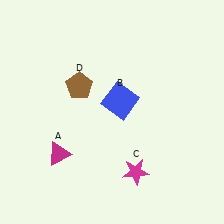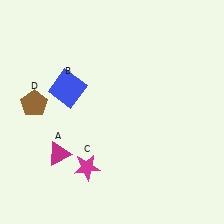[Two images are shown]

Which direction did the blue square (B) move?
The blue square (B) moved left.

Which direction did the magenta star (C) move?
The magenta star (C) moved left.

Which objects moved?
The objects that moved are: the blue square (B), the magenta star (C), the brown pentagon (D).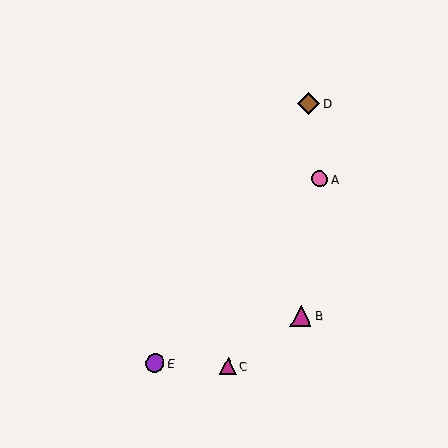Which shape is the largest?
The brown diamond (labeled D) is the largest.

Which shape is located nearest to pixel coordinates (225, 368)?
The magenta triangle (labeled C) at (228, 366) is nearest to that location.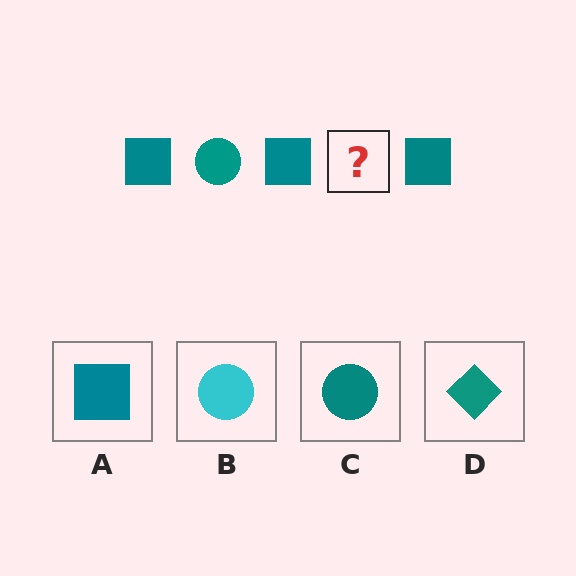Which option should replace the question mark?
Option C.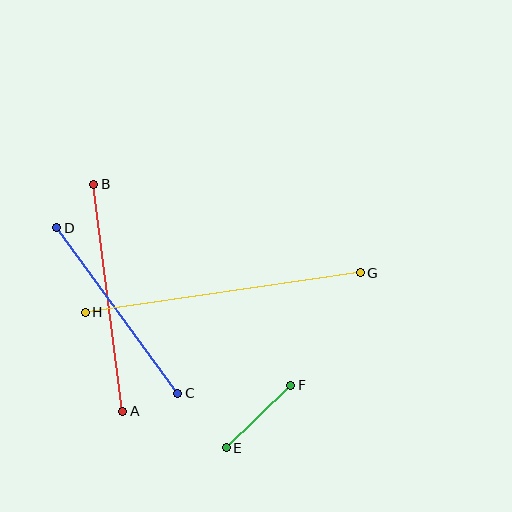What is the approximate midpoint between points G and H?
The midpoint is at approximately (223, 293) pixels.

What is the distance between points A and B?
The distance is approximately 229 pixels.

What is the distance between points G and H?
The distance is approximately 278 pixels.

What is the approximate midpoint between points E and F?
The midpoint is at approximately (258, 416) pixels.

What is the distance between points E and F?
The distance is approximately 90 pixels.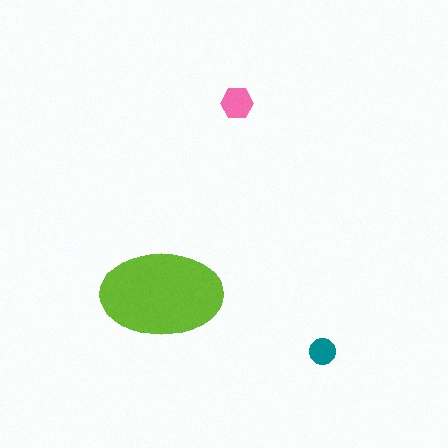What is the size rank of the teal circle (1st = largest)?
3rd.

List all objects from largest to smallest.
The lime ellipse, the pink hexagon, the teal circle.